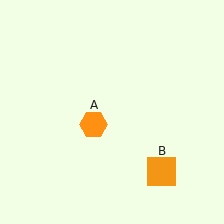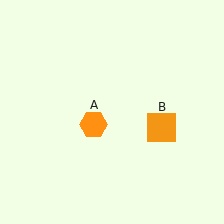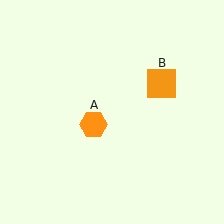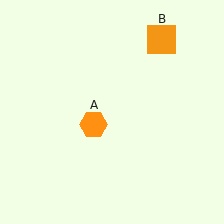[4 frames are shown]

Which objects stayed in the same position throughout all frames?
Orange hexagon (object A) remained stationary.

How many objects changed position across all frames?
1 object changed position: orange square (object B).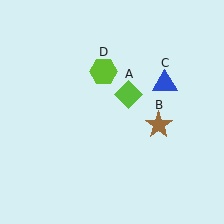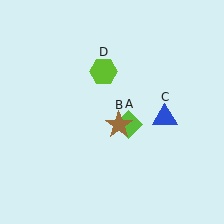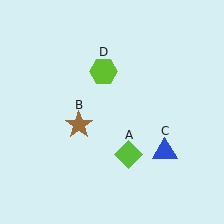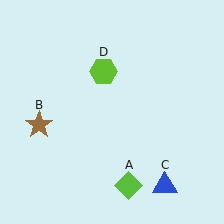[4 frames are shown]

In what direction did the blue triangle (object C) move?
The blue triangle (object C) moved down.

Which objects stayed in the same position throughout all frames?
Lime hexagon (object D) remained stationary.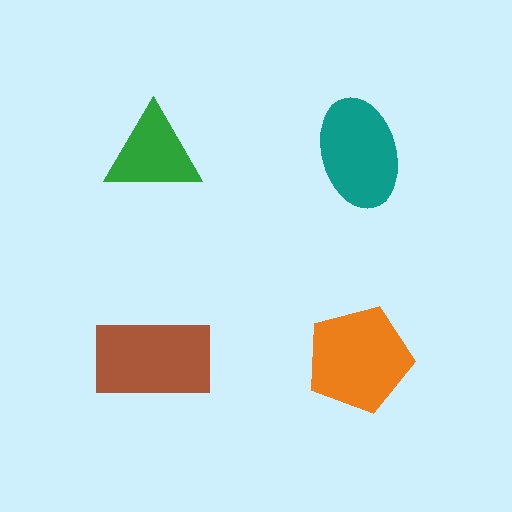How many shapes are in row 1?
2 shapes.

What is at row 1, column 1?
A green triangle.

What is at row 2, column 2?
An orange pentagon.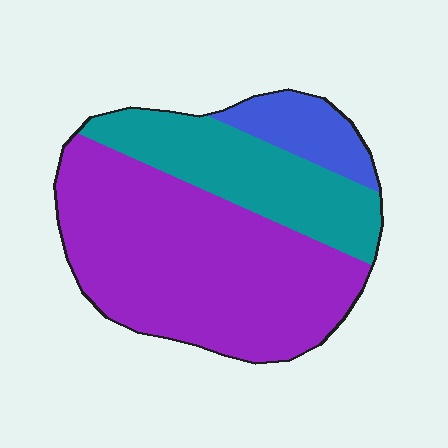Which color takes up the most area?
Purple, at roughly 60%.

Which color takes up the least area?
Blue, at roughly 10%.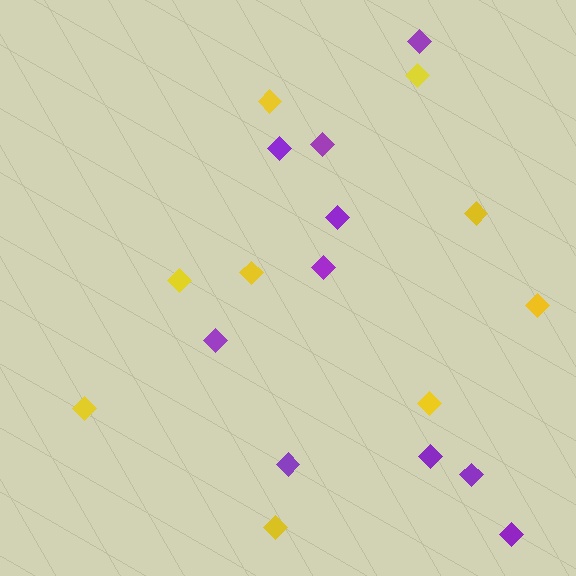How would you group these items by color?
There are 2 groups: one group of yellow diamonds (9) and one group of purple diamonds (10).